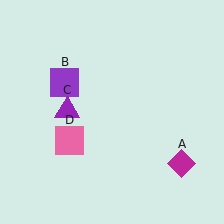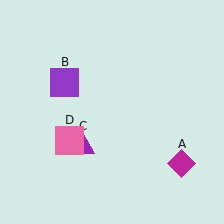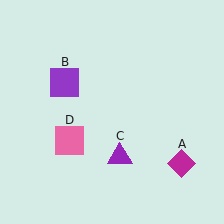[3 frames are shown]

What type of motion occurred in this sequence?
The purple triangle (object C) rotated counterclockwise around the center of the scene.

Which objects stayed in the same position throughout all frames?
Magenta diamond (object A) and purple square (object B) and pink square (object D) remained stationary.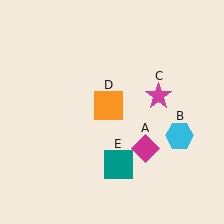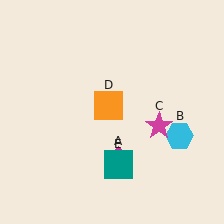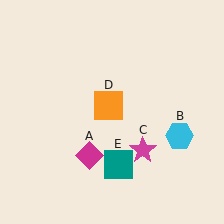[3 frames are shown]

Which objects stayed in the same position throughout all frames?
Cyan hexagon (object B) and orange square (object D) and teal square (object E) remained stationary.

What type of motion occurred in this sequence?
The magenta diamond (object A), magenta star (object C) rotated clockwise around the center of the scene.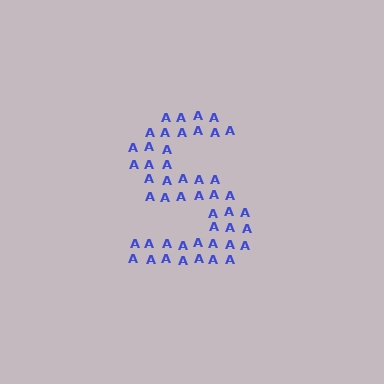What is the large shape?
The large shape is the letter S.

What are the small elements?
The small elements are letter A's.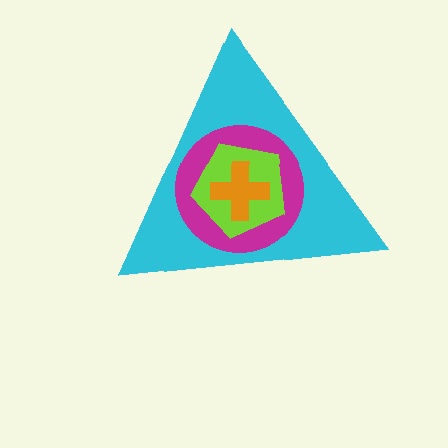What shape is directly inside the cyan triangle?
The magenta circle.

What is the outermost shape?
The cyan triangle.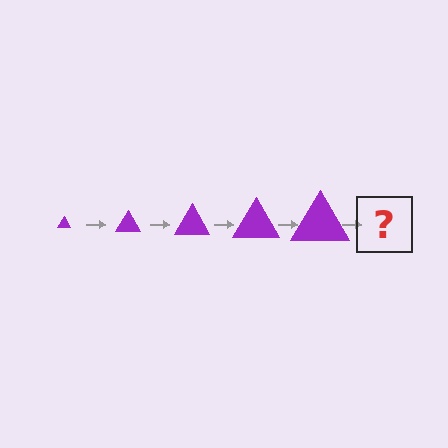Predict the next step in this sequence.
The next step is a purple triangle, larger than the previous one.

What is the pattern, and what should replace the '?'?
The pattern is that the triangle gets progressively larger each step. The '?' should be a purple triangle, larger than the previous one.